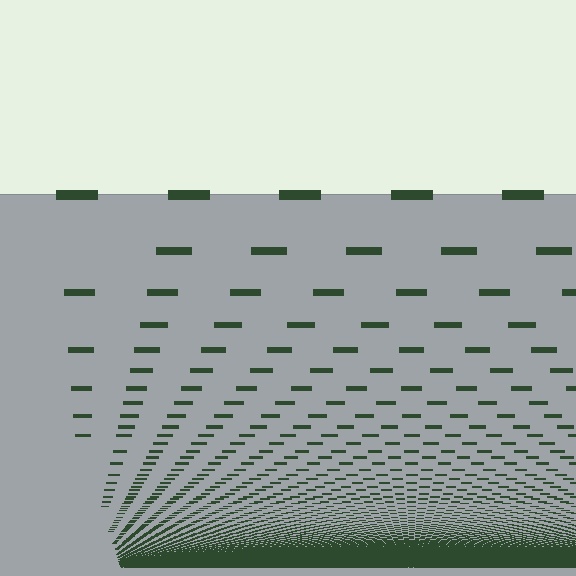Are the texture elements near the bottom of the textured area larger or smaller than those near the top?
Smaller. The gradient is inverted — elements near the bottom are smaller and denser.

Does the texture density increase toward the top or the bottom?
Density increases toward the bottom.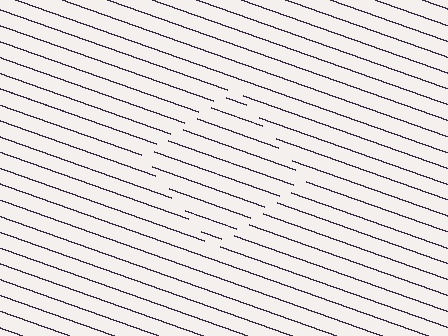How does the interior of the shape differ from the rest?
The interior of the shape contains the same grating, shifted by half a period — the contour is defined by the phase discontinuity where line-ends from the inner and outer gratings abut.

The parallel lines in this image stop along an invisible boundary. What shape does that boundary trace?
An illusory square. The interior of the shape contains the same grating, shifted by half a period — the contour is defined by the phase discontinuity where line-ends from the inner and outer gratings abut.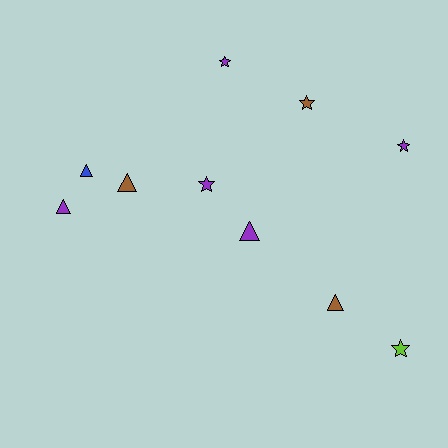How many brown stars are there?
There is 1 brown star.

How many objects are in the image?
There are 10 objects.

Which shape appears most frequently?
Triangle, with 5 objects.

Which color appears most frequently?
Purple, with 5 objects.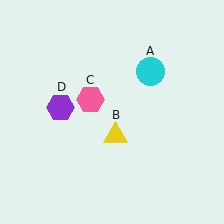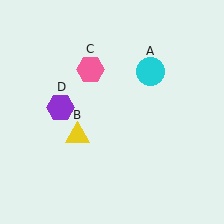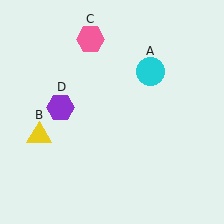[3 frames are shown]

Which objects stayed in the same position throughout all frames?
Cyan circle (object A) and purple hexagon (object D) remained stationary.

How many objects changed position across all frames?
2 objects changed position: yellow triangle (object B), pink hexagon (object C).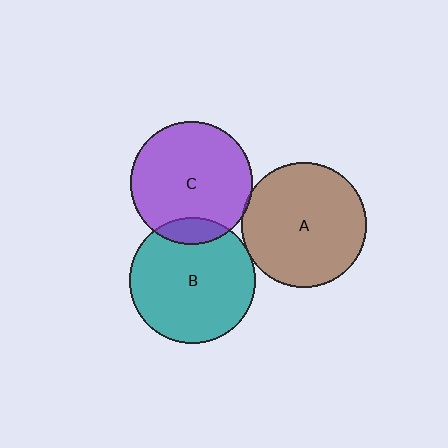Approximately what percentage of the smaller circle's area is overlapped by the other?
Approximately 5%.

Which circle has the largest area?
Circle B (teal).